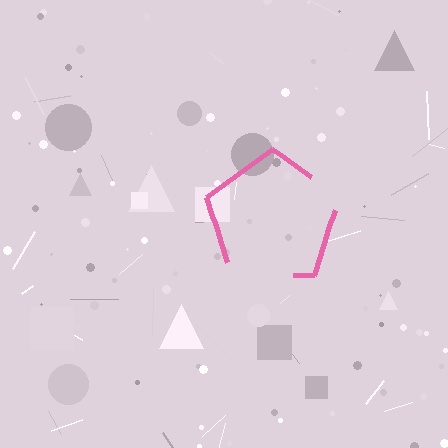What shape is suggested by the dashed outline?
The dashed outline suggests a pentagon.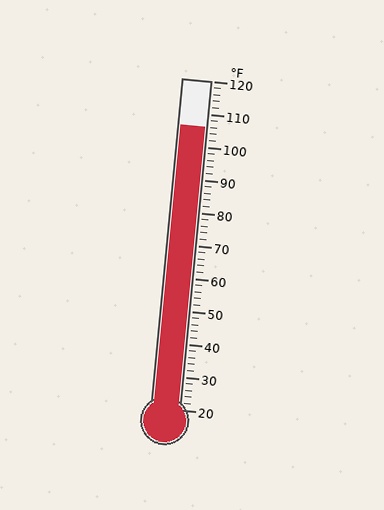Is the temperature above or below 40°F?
The temperature is above 40°F.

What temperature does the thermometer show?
The thermometer shows approximately 106°F.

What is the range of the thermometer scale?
The thermometer scale ranges from 20°F to 120°F.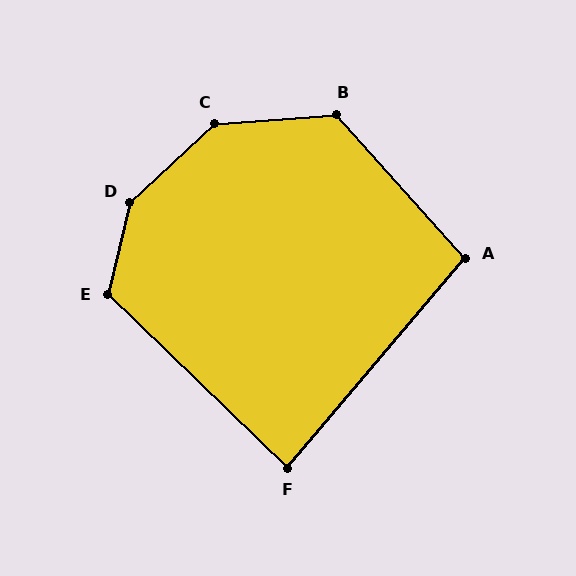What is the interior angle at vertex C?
Approximately 141 degrees (obtuse).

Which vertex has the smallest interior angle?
F, at approximately 86 degrees.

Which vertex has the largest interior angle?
D, at approximately 146 degrees.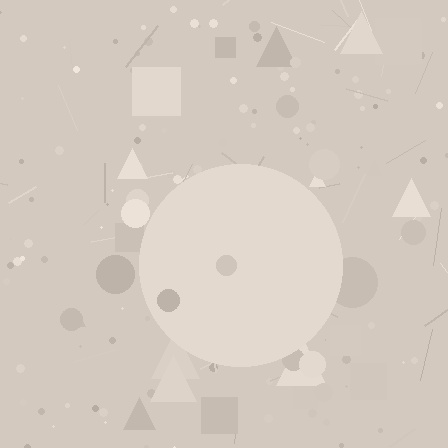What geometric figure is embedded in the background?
A circle is embedded in the background.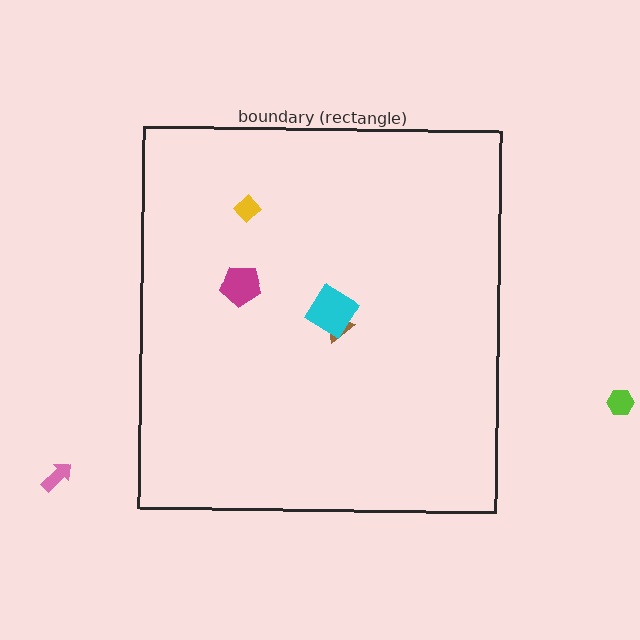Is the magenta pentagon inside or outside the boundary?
Inside.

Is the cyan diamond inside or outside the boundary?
Inside.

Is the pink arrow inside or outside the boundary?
Outside.